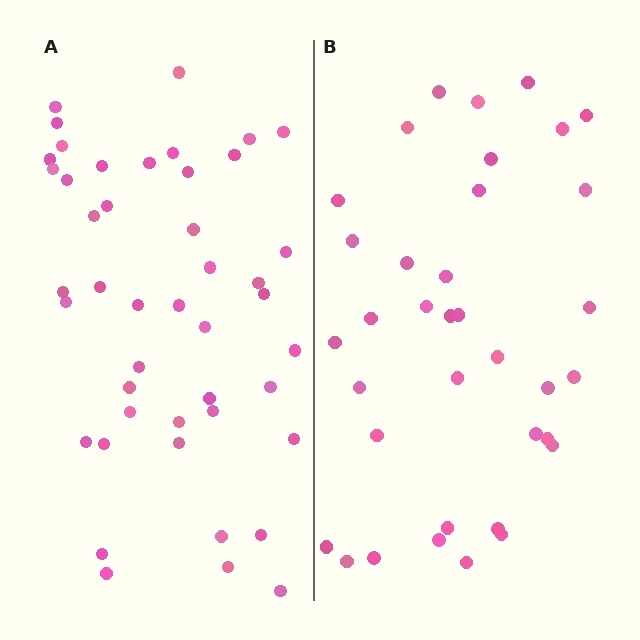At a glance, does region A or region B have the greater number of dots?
Region A (the left region) has more dots.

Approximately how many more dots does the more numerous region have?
Region A has roughly 8 or so more dots than region B.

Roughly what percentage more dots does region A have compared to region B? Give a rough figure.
About 25% more.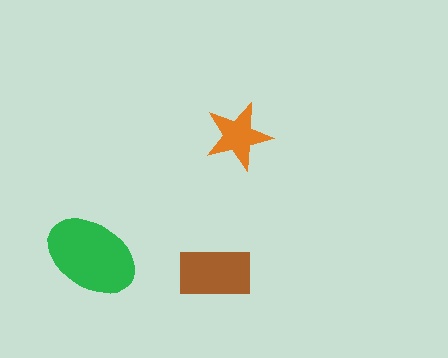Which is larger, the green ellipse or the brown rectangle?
The green ellipse.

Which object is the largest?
The green ellipse.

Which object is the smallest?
The orange star.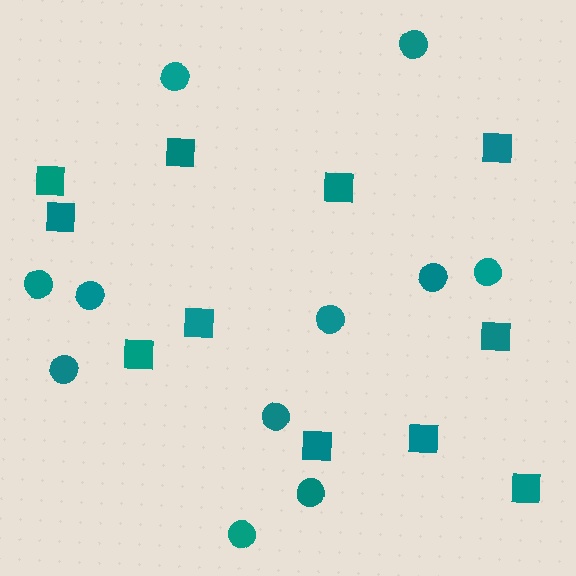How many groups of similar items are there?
There are 2 groups: one group of circles (11) and one group of squares (11).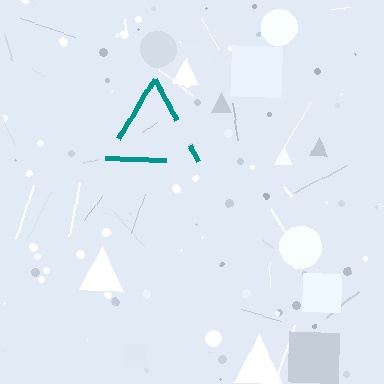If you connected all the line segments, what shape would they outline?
They would outline a triangle.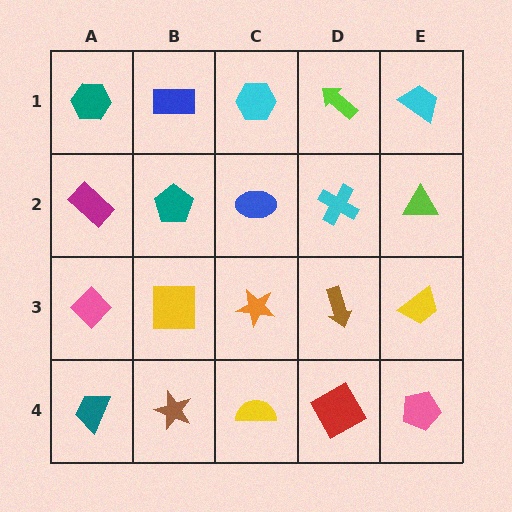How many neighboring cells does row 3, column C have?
4.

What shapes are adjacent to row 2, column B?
A blue rectangle (row 1, column B), a yellow square (row 3, column B), a magenta rectangle (row 2, column A), a blue ellipse (row 2, column C).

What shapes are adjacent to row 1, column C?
A blue ellipse (row 2, column C), a blue rectangle (row 1, column B), a lime arrow (row 1, column D).